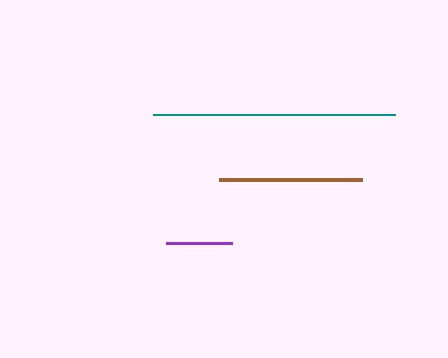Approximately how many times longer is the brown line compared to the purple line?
The brown line is approximately 2.2 times the length of the purple line.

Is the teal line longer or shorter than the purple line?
The teal line is longer than the purple line.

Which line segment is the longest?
The teal line is the longest at approximately 243 pixels.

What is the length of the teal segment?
The teal segment is approximately 243 pixels long.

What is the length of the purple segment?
The purple segment is approximately 66 pixels long.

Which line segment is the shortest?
The purple line is the shortest at approximately 66 pixels.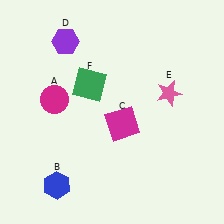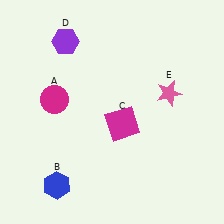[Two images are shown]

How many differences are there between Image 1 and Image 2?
There is 1 difference between the two images.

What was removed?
The green square (F) was removed in Image 2.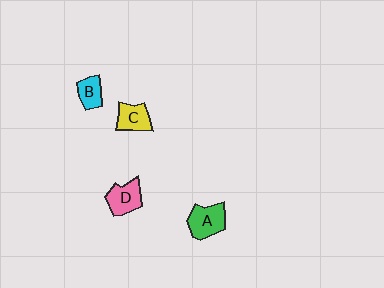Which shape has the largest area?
Shape A (green).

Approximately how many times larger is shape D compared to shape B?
Approximately 1.4 times.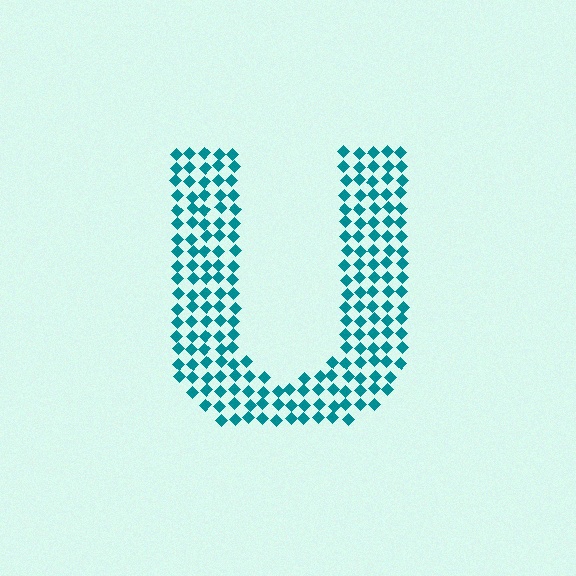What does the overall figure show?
The overall figure shows the letter U.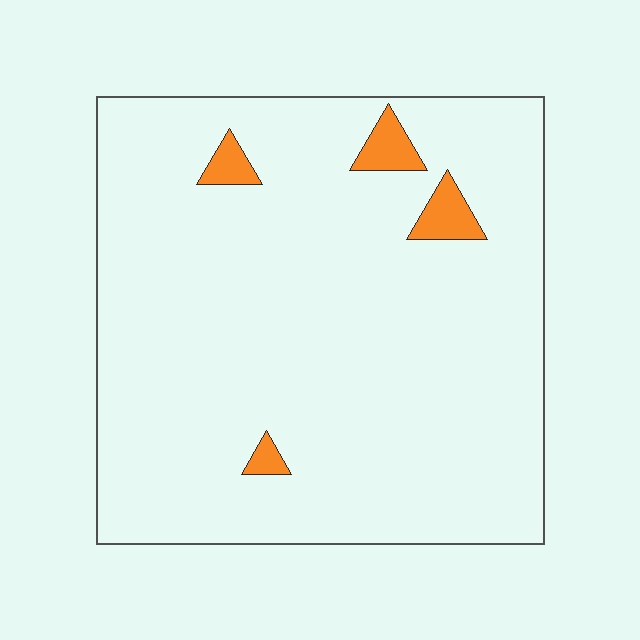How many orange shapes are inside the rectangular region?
4.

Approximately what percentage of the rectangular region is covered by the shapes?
Approximately 5%.